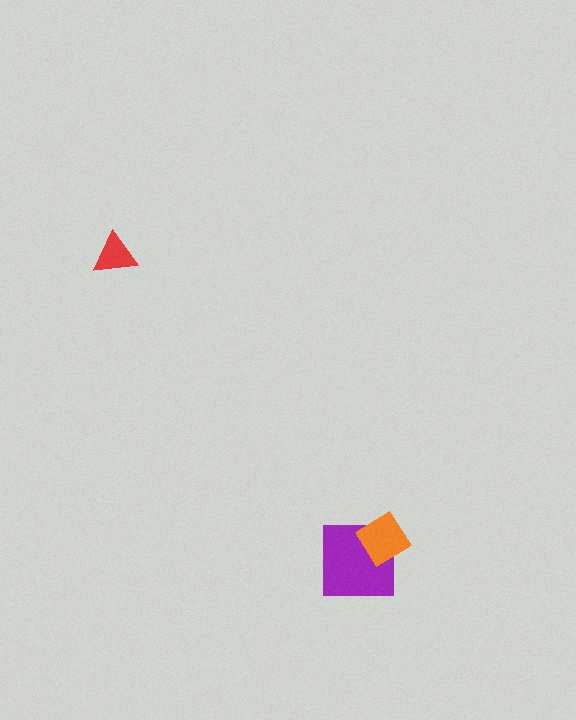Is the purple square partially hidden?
Yes, it is partially covered by another shape.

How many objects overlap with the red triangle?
0 objects overlap with the red triangle.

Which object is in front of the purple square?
The orange diamond is in front of the purple square.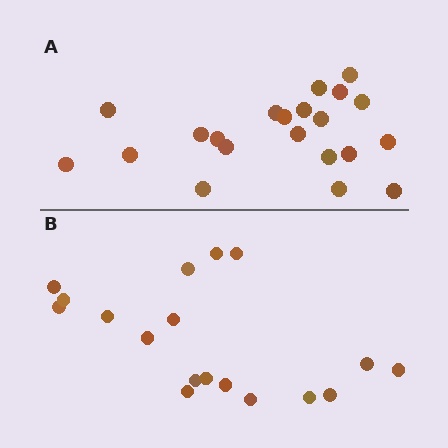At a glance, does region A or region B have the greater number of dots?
Region A (the top region) has more dots.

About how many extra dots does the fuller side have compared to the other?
Region A has just a few more — roughly 2 or 3 more dots than region B.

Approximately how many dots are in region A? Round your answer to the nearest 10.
About 20 dots. (The exact count is 21, which rounds to 20.)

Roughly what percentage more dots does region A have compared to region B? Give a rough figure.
About 15% more.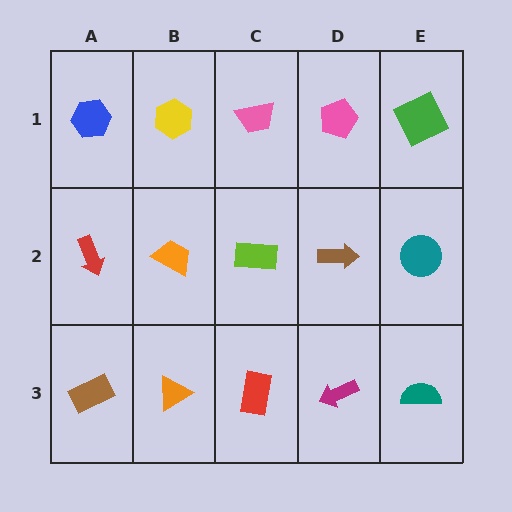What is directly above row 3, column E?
A teal circle.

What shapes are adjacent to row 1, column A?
A red arrow (row 2, column A), a yellow hexagon (row 1, column B).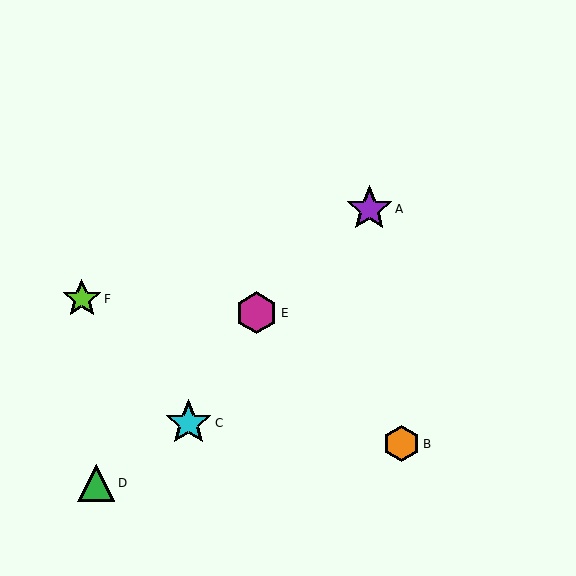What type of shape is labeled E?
Shape E is a magenta hexagon.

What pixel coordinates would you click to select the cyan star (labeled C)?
Click at (189, 423) to select the cyan star C.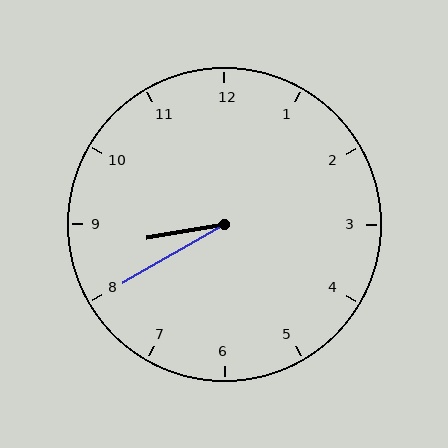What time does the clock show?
8:40.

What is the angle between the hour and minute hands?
Approximately 20 degrees.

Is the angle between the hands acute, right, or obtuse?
It is acute.